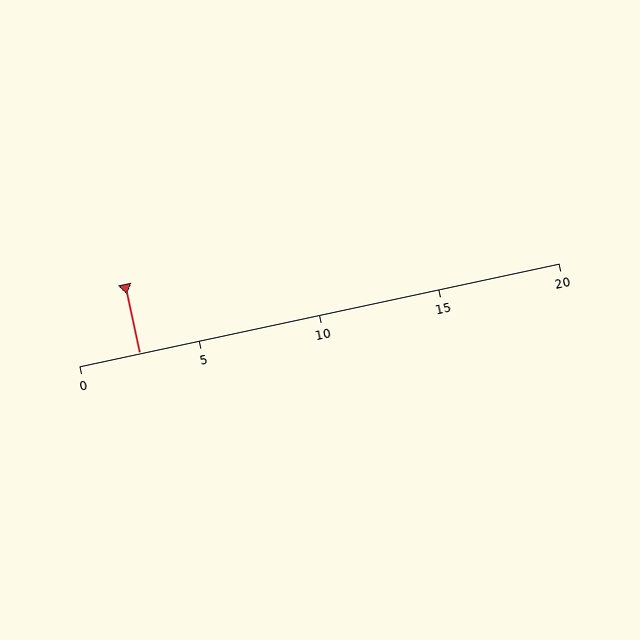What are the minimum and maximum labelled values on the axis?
The axis runs from 0 to 20.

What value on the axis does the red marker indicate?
The marker indicates approximately 2.5.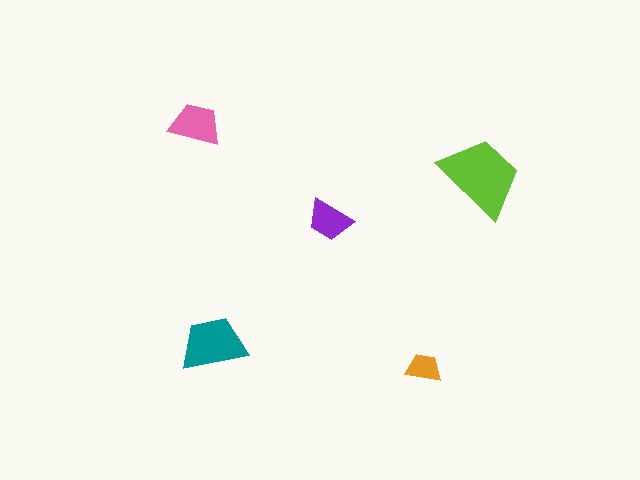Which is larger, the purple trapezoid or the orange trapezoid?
The purple one.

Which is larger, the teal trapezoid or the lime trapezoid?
The lime one.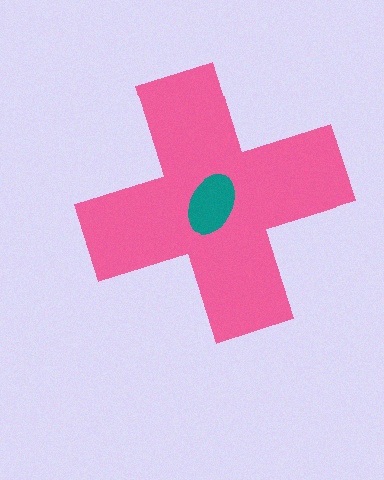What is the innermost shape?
The teal ellipse.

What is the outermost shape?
The pink cross.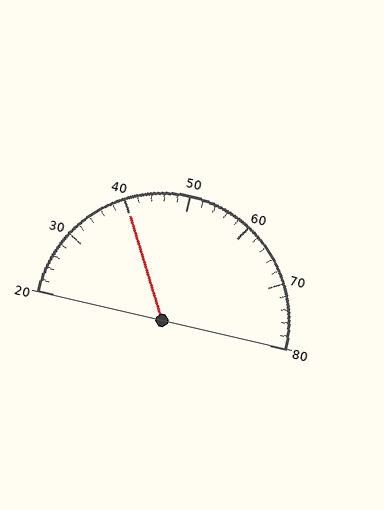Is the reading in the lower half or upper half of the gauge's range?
The reading is in the lower half of the range (20 to 80).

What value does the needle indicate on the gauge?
The needle indicates approximately 40.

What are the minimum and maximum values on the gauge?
The gauge ranges from 20 to 80.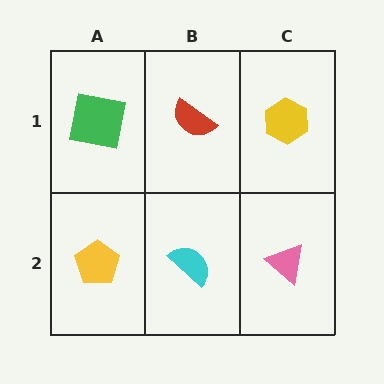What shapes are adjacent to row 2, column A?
A green square (row 1, column A), a cyan semicircle (row 2, column B).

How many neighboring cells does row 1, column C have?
2.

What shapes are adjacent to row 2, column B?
A red semicircle (row 1, column B), a yellow pentagon (row 2, column A), a pink triangle (row 2, column C).